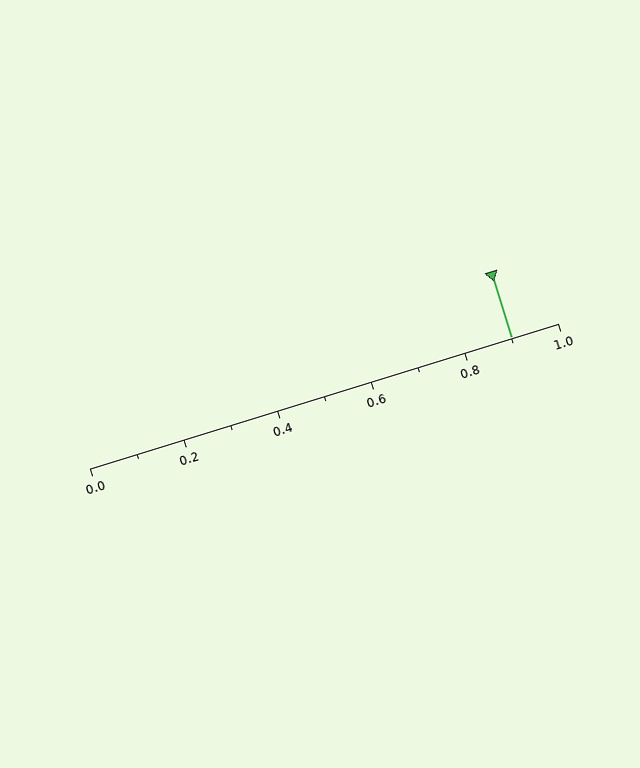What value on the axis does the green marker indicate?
The marker indicates approximately 0.9.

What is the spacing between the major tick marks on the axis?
The major ticks are spaced 0.2 apart.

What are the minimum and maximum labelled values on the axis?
The axis runs from 0.0 to 1.0.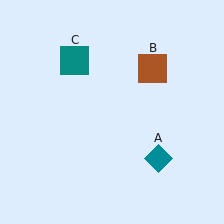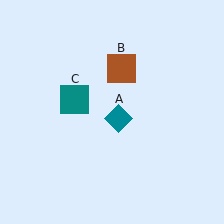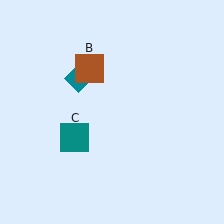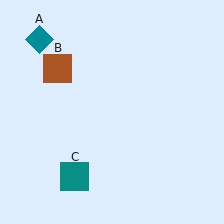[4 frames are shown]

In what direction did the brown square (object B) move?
The brown square (object B) moved left.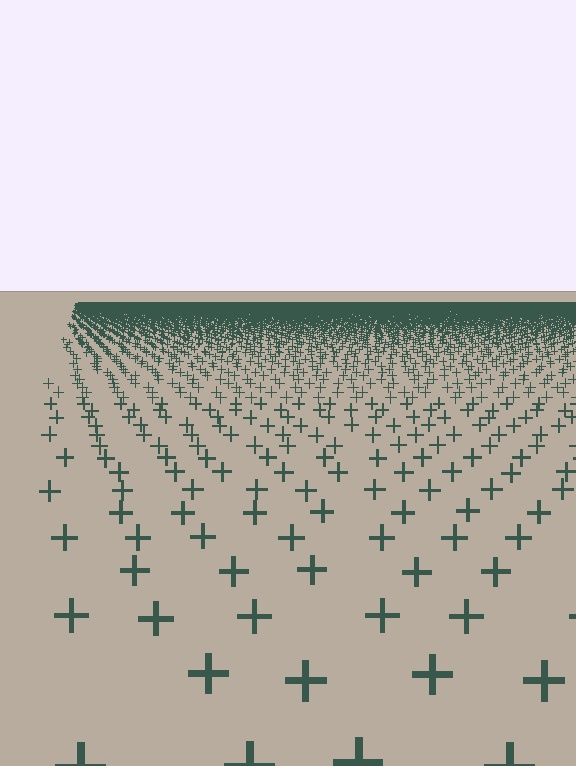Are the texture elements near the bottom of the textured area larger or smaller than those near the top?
Larger. Near the bottom, elements are closer to the viewer and appear at a bigger on-screen size.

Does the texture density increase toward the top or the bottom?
Density increases toward the top.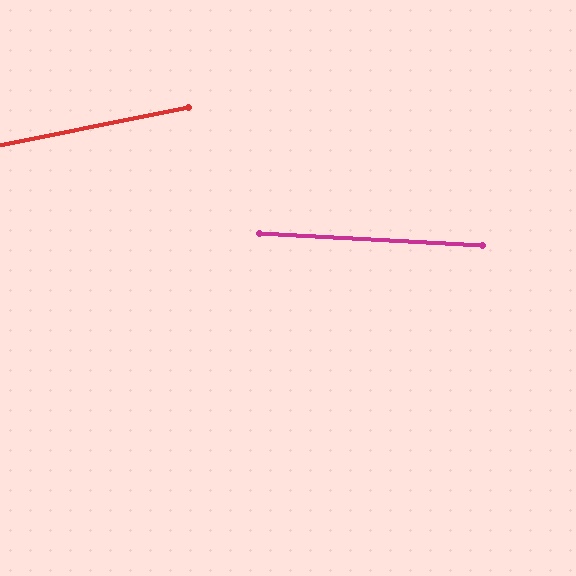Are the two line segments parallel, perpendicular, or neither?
Neither parallel nor perpendicular — they differ by about 14°.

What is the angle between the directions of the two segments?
Approximately 14 degrees.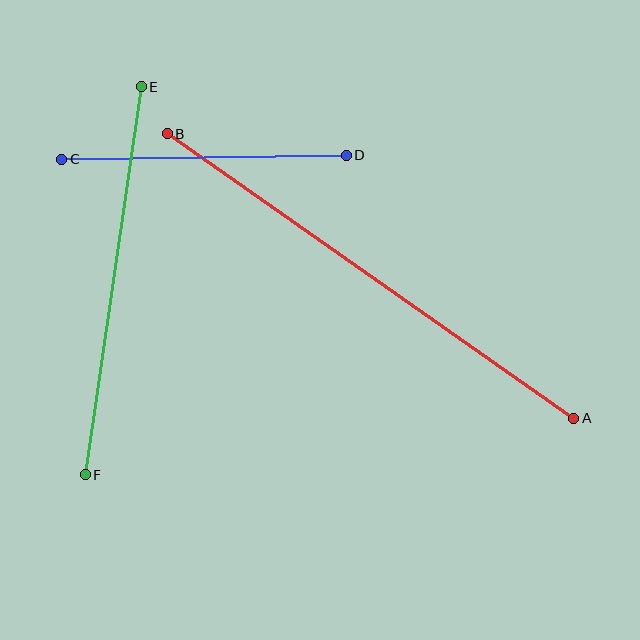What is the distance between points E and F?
The distance is approximately 392 pixels.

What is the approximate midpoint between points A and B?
The midpoint is at approximately (371, 276) pixels.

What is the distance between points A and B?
The distance is approximately 496 pixels.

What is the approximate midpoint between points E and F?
The midpoint is at approximately (113, 281) pixels.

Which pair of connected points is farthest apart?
Points A and B are farthest apart.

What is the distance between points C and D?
The distance is approximately 285 pixels.